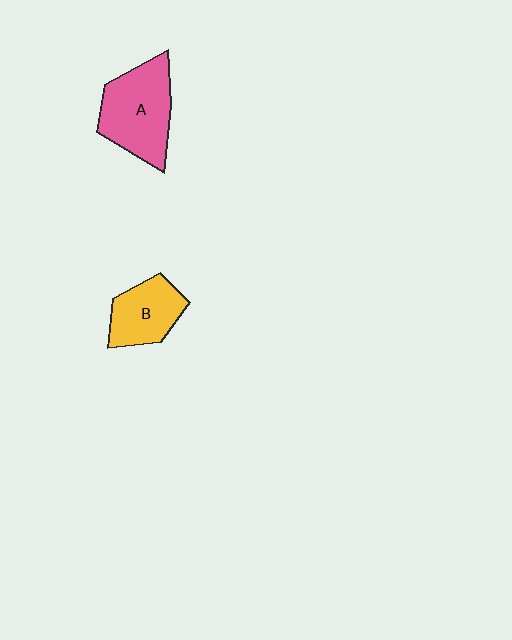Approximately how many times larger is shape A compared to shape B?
Approximately 1.5 times.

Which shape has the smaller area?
Shape B (yellow).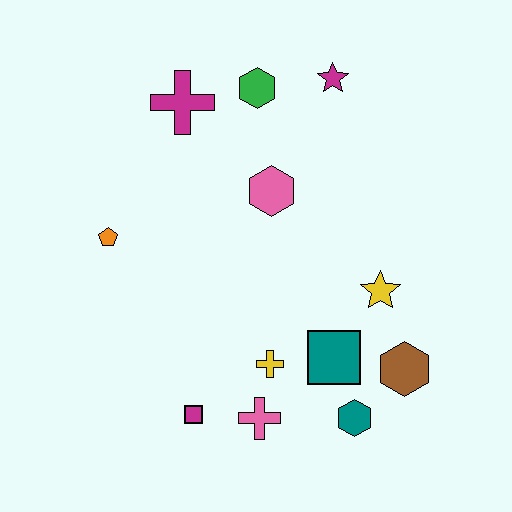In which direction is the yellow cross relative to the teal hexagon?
The yellow cross is to the left of the teal hexagon.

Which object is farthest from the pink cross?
The magenta star is farthest from the pink cross.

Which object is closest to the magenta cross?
The green hexagon is closest to the magenta cross.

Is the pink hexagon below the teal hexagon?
No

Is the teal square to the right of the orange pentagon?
Yes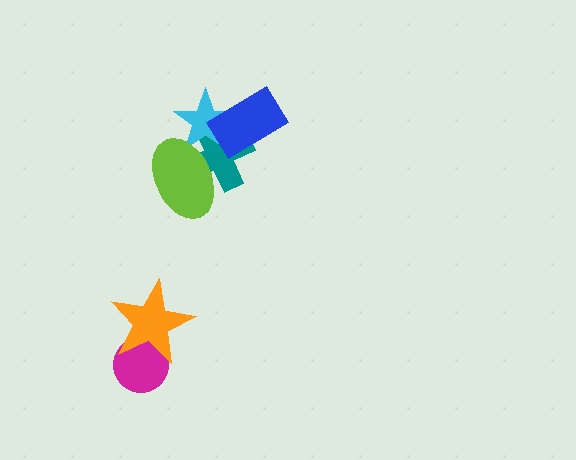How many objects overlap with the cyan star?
3 objects overlap with the cyan star.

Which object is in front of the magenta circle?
The orange star is in front of the magenta circle.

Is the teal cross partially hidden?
Yes, it is partially covered by another shape.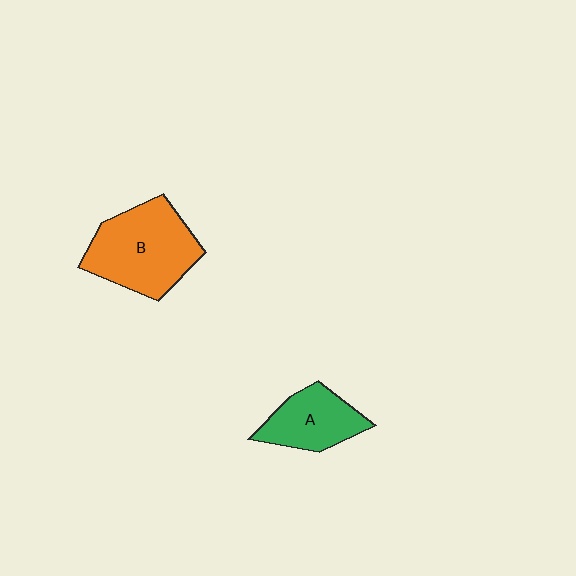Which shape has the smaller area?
Shape A (green).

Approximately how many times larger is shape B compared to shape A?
Approximately 1.6 times.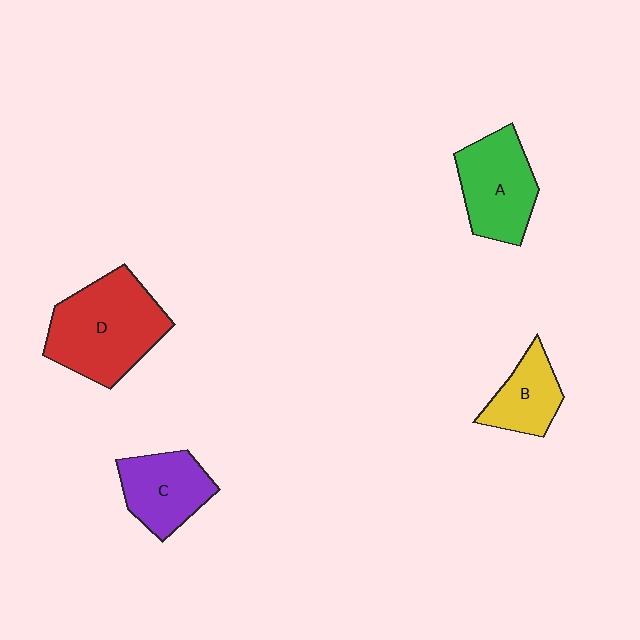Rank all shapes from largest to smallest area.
From largest to smallest: D (red), A (green), C (purple), B (yellow).